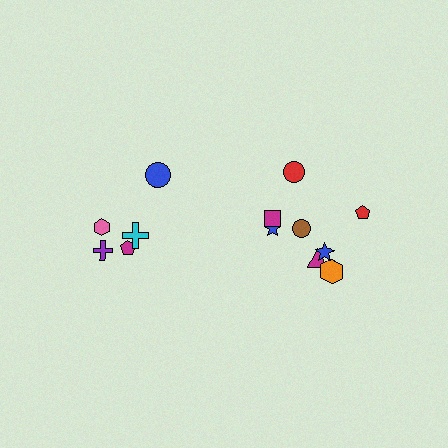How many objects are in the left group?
There are 5 objects.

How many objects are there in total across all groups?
There are 13 objects.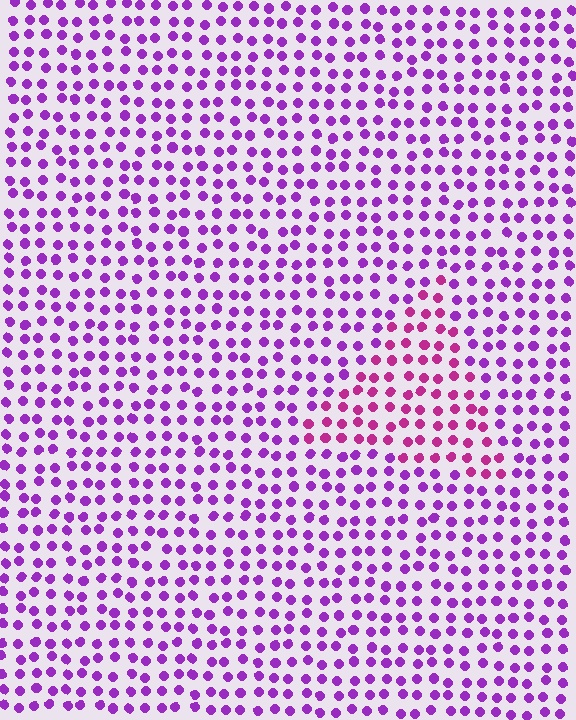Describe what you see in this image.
The image is filled with small purple elements in a uniform arrangement. A triangle-shaped region is visible where the elements are tinted to a slightly different hue, forming a subtle color boundary.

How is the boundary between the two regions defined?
The boundary is defined purely by a slight shift in hue (about 34 degrees). Spacing, size, and orientation are identical on both sides.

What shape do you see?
I see a triangle.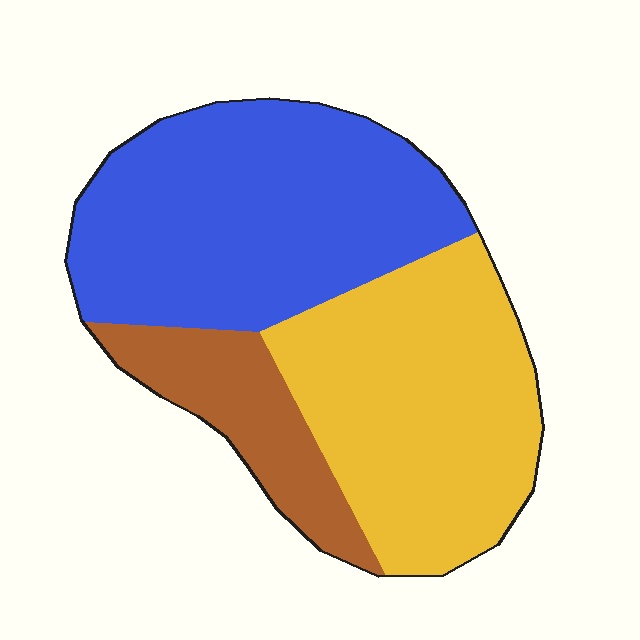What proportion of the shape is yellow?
Yellow covers around 40% of the shape.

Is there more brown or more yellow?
Yellow.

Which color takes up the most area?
Blue, at roughly 45%.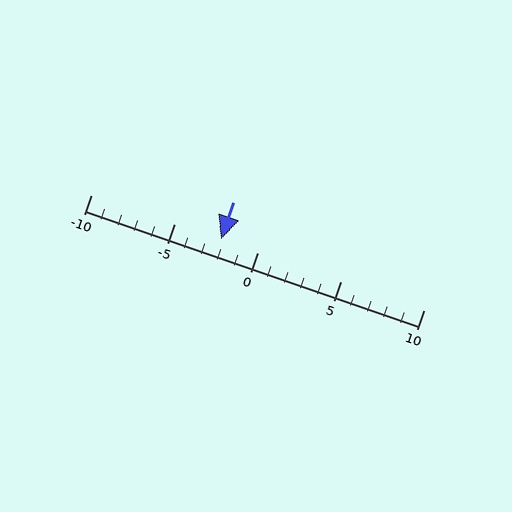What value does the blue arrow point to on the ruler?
The blue arrow points to approximately -2.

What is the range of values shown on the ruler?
The ruler shows values from -10 to 10.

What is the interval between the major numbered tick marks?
The major tick marks are spaced 5 units apart.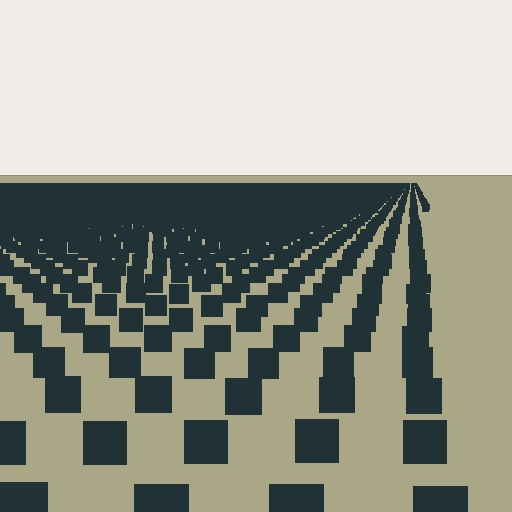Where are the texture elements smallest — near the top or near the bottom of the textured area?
Near the top.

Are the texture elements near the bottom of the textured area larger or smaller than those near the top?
Larger. Near the bottom, elements are closer to the viewer and appear at a bigger on-screen size.